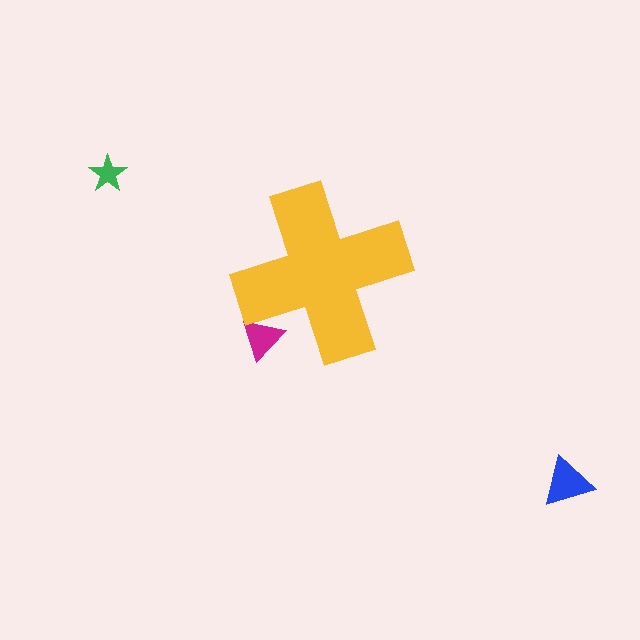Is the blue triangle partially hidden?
No, the blue triangle is fully visible.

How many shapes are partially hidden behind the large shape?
1 shape is partially hidden.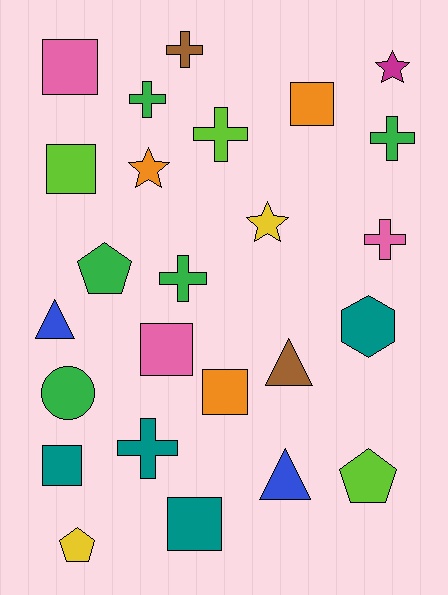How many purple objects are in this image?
There are no purple objects.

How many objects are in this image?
There are 25 objects.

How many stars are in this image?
There are 3 stars.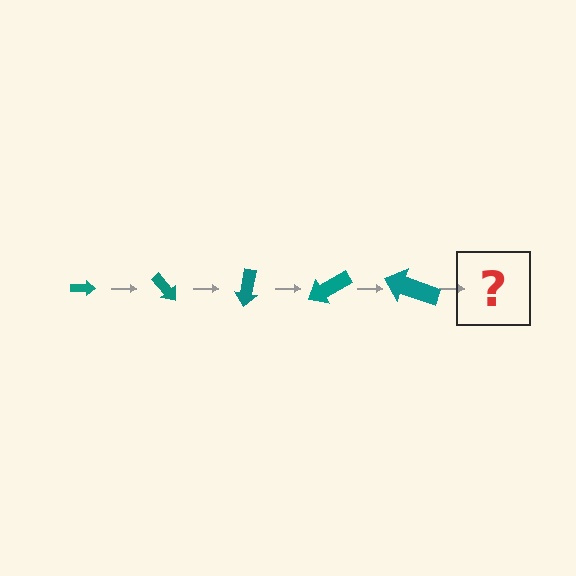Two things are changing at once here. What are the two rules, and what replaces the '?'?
The two rules are that the arrow grows larger each step and it rotates 50 degrees each step. The '?' should be an arrow, larger than the previous one and rotated 250 degrees from the start.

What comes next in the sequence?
The next element should be an arrow, larger than the previous one and rotated 250 degrees from the start.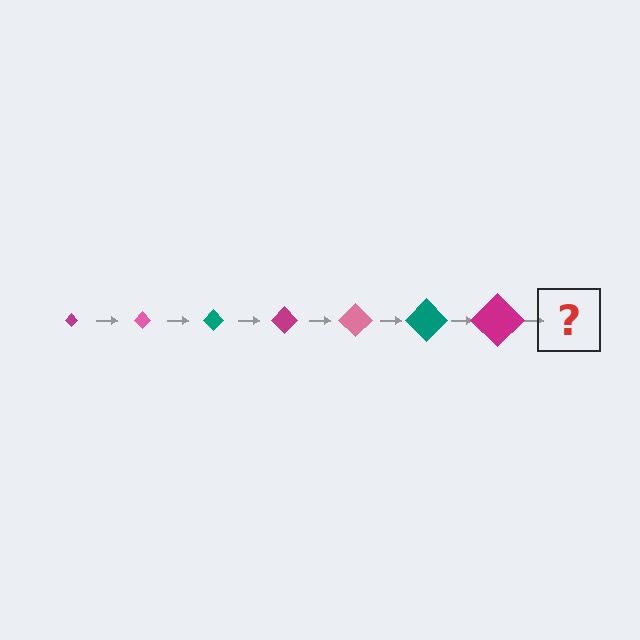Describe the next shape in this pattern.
It should be a pink diamond, larger than the previous one.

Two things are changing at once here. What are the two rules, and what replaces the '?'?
The two rules are that the diamond grows larger each step and the color cycles through magenta, pink, and teal. The '?' should be a pink diamond, larger than the previous one.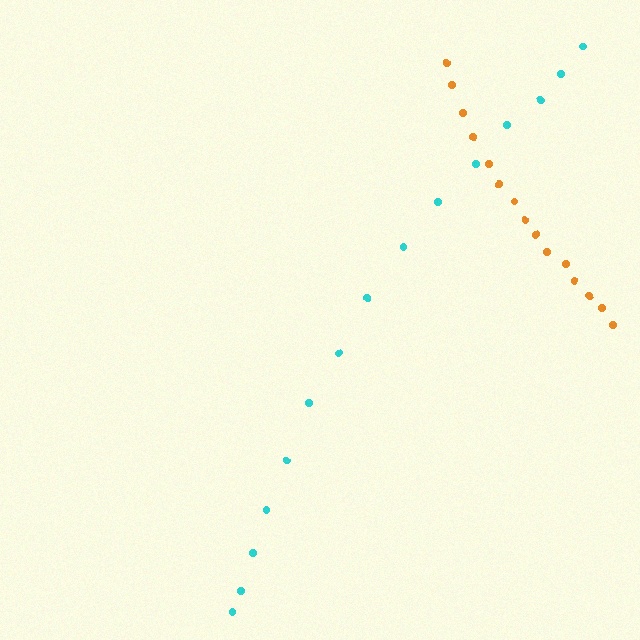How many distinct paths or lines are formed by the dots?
There are 2 distinct paths.